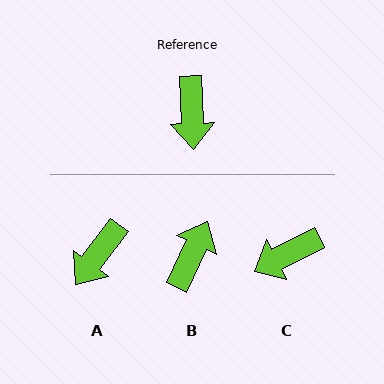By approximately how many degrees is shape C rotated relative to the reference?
Approximately 65 degrees clockwise.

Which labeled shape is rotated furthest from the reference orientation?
B, about 152 degrees away.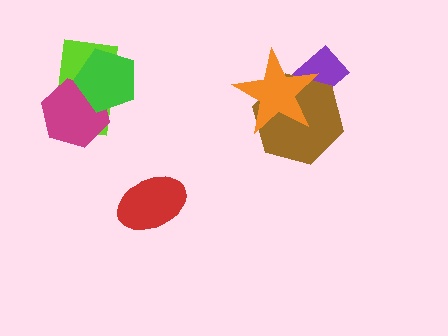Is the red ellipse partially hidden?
No, no other shape covers it.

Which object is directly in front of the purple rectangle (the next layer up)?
The brown hexagon is directly in front of the purple rectangle.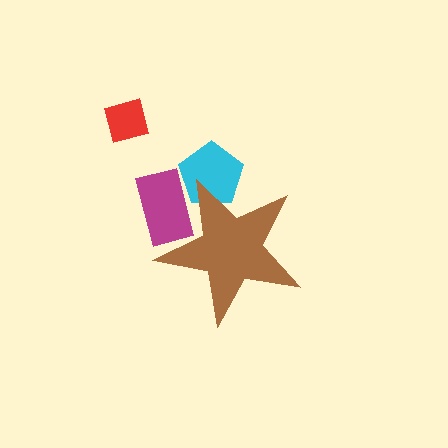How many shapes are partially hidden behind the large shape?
2 shapes are partially hidden.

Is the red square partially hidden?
No, the red square is fully visible.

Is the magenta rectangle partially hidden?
Yes, the magenta rectangle is partially hidden behind the brown star.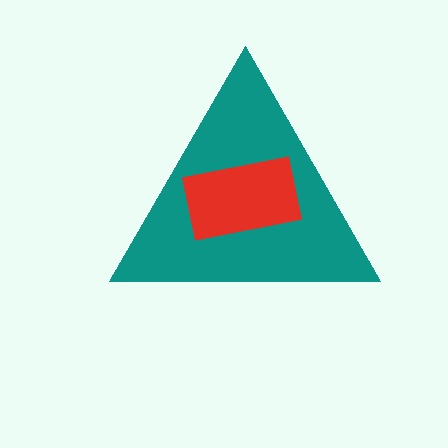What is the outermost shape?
The teal triangle.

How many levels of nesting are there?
2.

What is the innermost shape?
The red rectangle.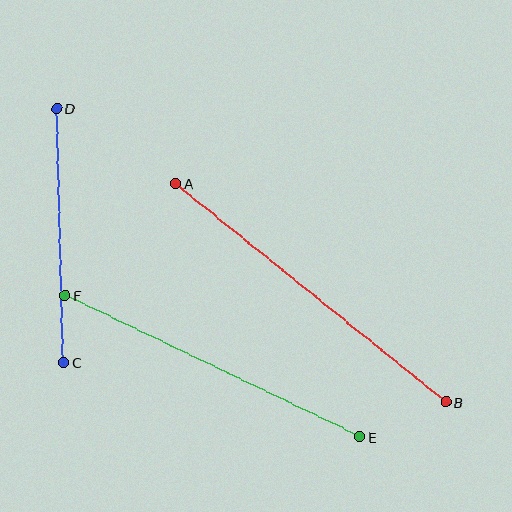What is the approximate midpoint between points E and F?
The midpoint is at approximately (213, 366) pixels.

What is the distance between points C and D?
The distance is approximately 254 pixels.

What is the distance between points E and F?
The distance is approximately 327 pixels.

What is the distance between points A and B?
The distance is approximately 348 pixels.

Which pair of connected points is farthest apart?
Points A and B are farthest apart.